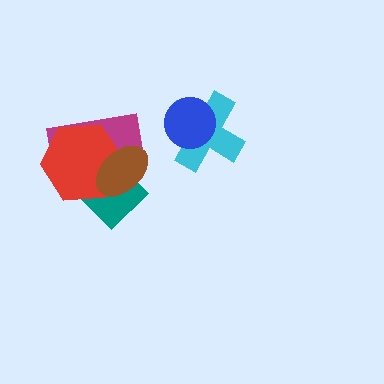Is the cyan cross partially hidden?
Yes, it is partially covered by another shape.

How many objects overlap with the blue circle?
1 object overlaps with the blue circle.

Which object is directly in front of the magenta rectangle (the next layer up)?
The red hexagon is directly in front of the magenta rectangle.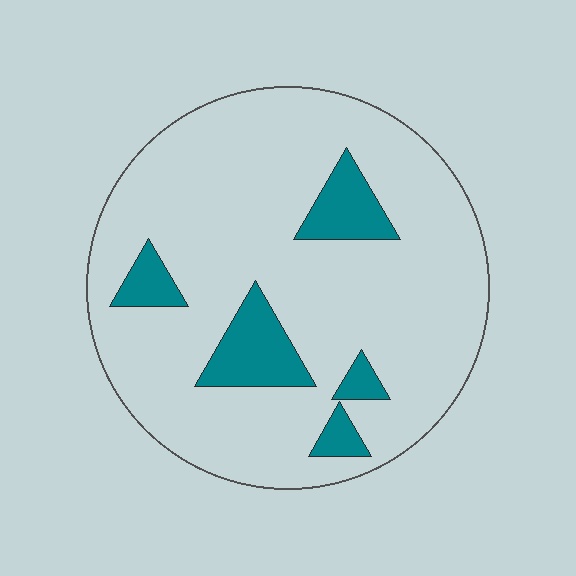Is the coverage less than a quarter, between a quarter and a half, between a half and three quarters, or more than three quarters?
Less than a quarter.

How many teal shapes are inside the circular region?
5.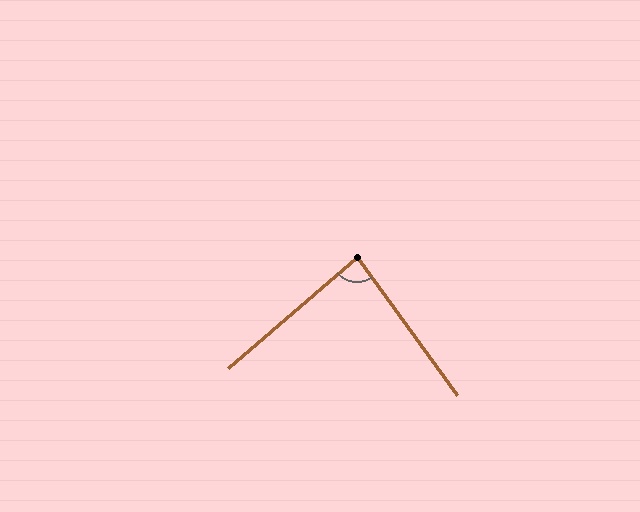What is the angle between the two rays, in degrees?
Approximately 86 degrees.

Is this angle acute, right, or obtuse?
It is approximately a right angle.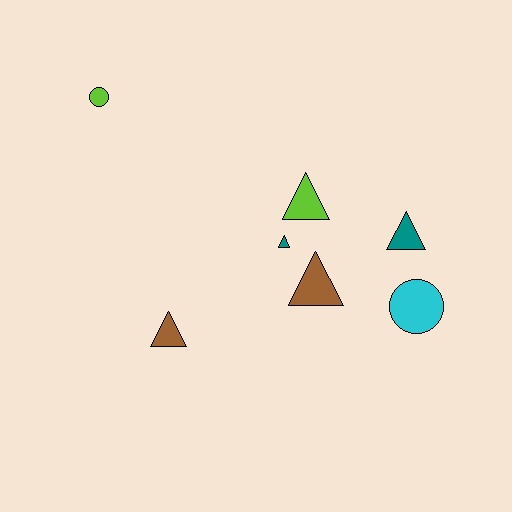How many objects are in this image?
There are 7 objects.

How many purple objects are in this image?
There are no purple objects.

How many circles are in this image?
There are 2 circles.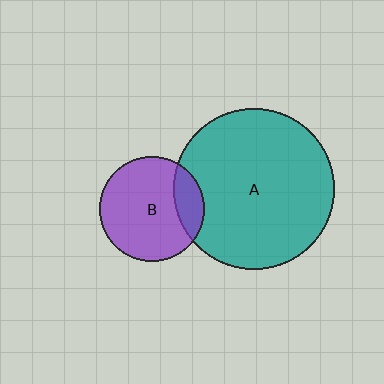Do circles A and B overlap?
Yes.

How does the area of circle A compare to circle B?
Approximately 2.4 times.